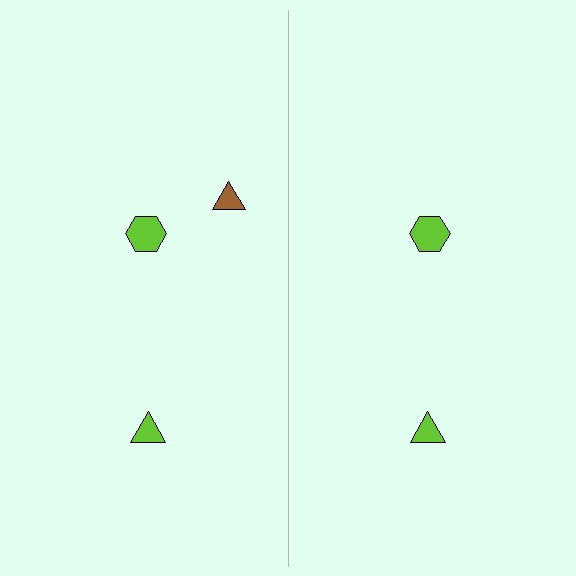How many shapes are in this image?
There are 5 shapes in this image.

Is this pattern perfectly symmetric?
No, the pattern is not perfectly symmetric. A brown triangle is missing from the right side.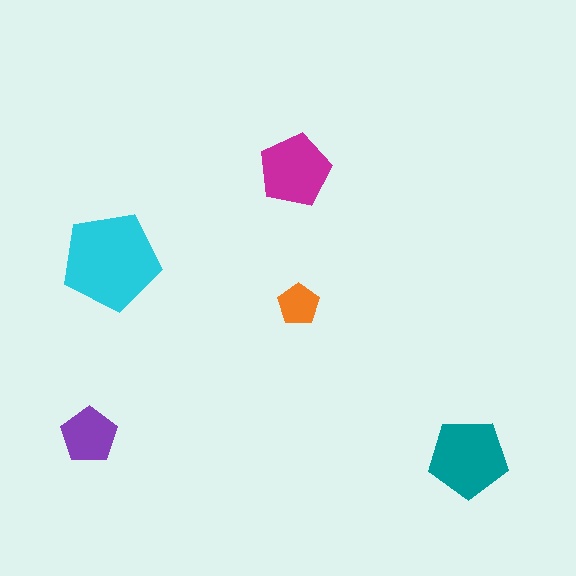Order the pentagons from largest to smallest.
the cyan one, the teal one, the magenta one, the purple one, the orange one.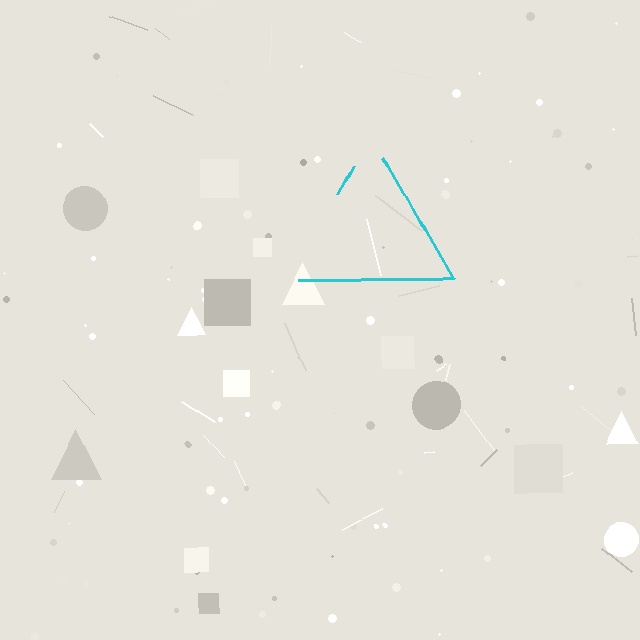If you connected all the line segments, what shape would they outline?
They would outline a triangle.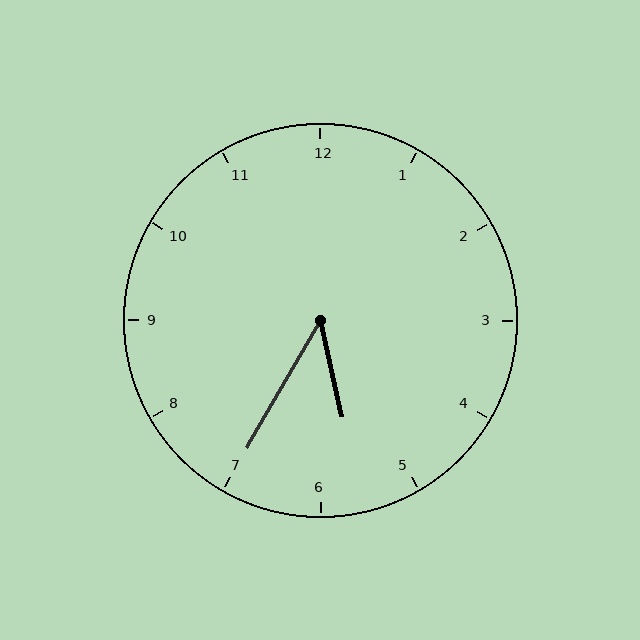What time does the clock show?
5:35.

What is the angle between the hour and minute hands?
Approximately 42 degrees.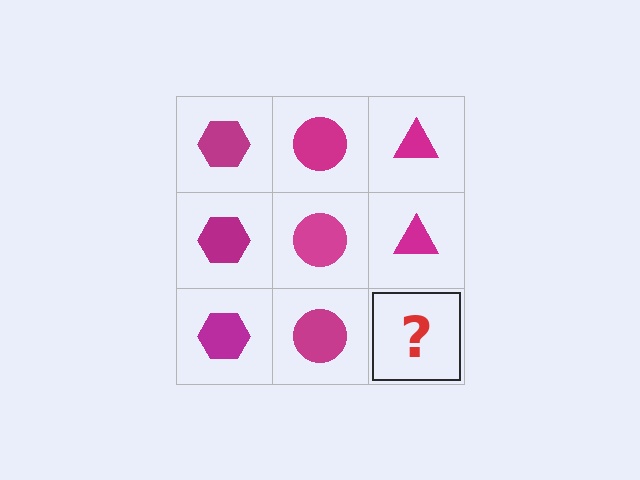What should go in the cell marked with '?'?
The missing cell should contain a magenta triangle.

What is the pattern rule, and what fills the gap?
The rule is that each column has a consistent shape. The gap should be filled with a magenta triangle.